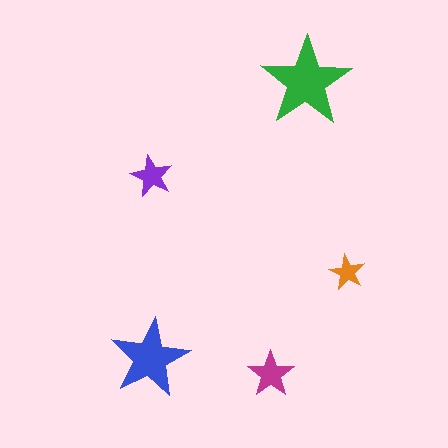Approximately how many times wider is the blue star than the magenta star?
About 1.5 times wider.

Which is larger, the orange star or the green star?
The green one.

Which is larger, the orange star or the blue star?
The blue one.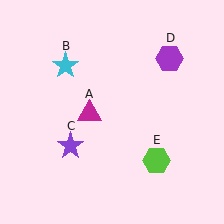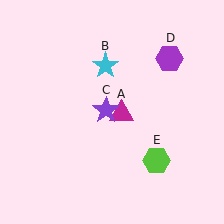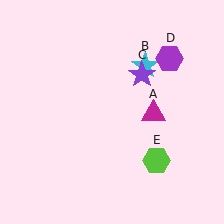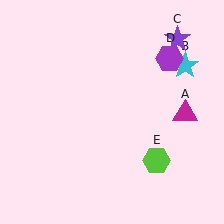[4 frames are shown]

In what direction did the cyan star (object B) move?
The cyan star (object B) moved right.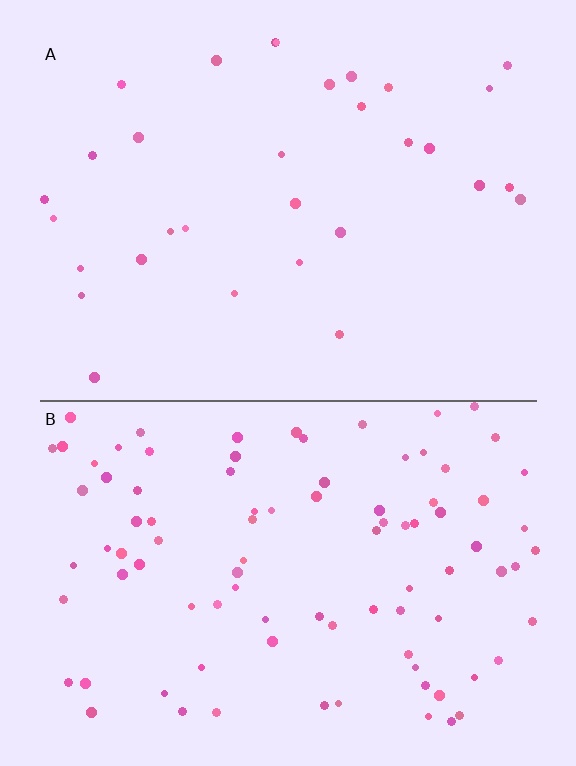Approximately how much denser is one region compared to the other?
Approximately 3.0× — region B over region A.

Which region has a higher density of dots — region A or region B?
B (the bottom).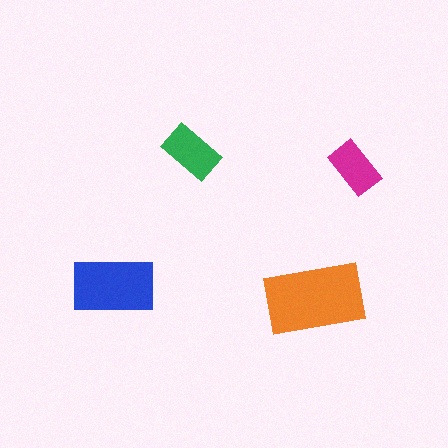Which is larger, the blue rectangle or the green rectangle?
The blue one.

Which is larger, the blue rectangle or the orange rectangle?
The orange one.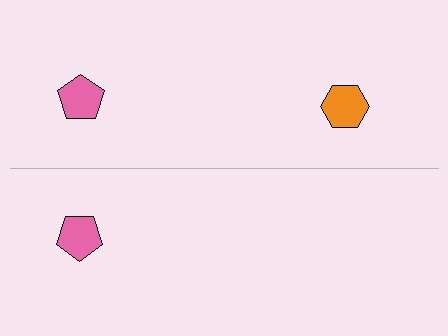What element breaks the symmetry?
A orange hexagon is missing from the bottom side.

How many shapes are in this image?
There are 3 shapes in this image.